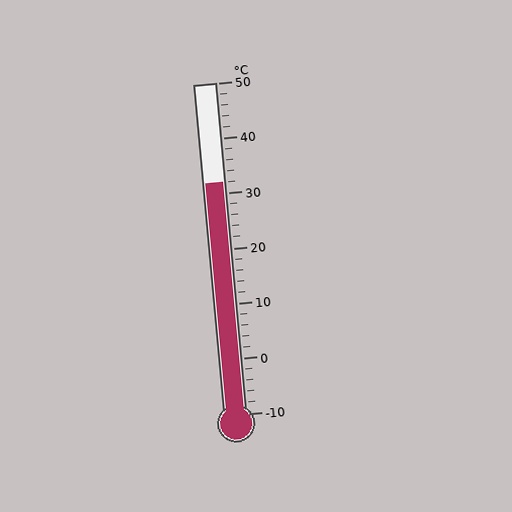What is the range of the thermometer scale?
The thermometer scale ranges from -10°C to 50°C.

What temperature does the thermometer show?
The thermometer shows approximately 32°C.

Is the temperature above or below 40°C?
The temperature is below 40°C.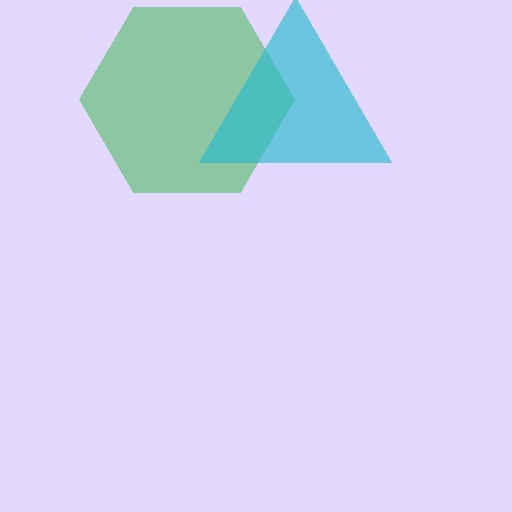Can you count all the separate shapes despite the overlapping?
Yes, there are 2 separate shapes.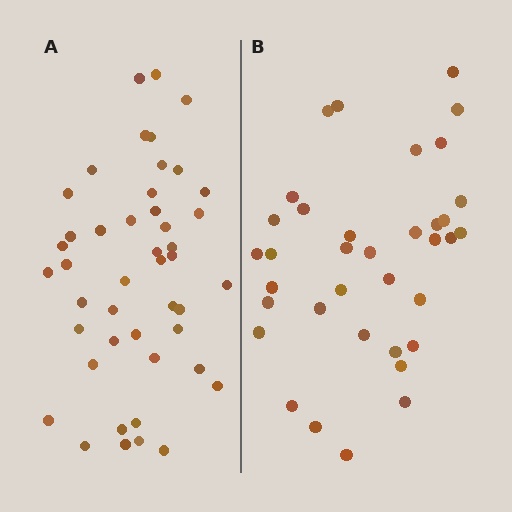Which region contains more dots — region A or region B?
Region A (the left region) has more dots.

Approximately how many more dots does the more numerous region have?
Region A has roughly 8 or so more dots than region B.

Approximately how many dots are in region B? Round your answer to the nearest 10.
About 40 dots. (The exact count is 36, which rounds to 40.)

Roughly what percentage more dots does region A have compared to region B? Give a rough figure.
About 25% more.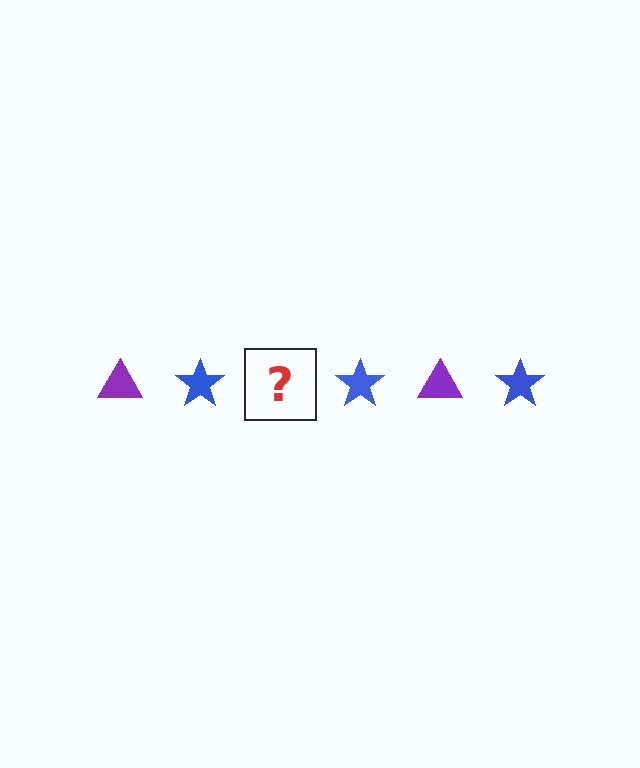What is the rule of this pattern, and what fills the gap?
The rule is that the pattern alternates between purple triangle and blue star. The gap should be filled with a purple triangle.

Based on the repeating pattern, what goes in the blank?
The blank should be a purple triangle.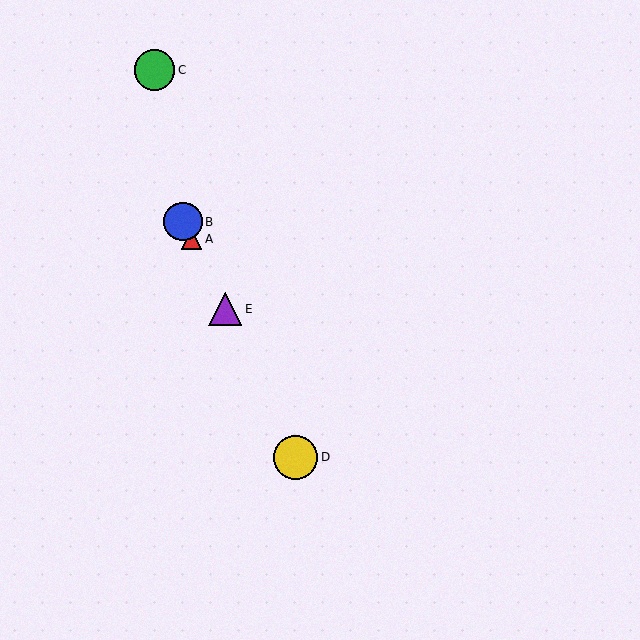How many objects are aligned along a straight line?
4 objects (A, B, D, E) are aligned along a straight line.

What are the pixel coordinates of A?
Object A is at (191, 239).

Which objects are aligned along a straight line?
Objects A, B, D, E are aligned along a straight line.